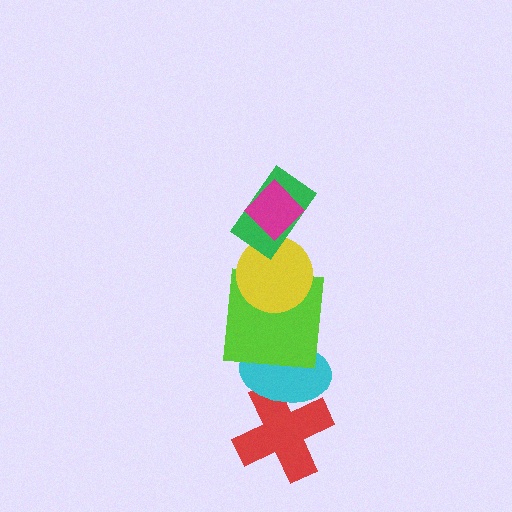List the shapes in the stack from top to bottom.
From top to bottom: the magenta diamond, the green rectangle, the yellow circle, the lime square, the cyan ellipse, the red cross.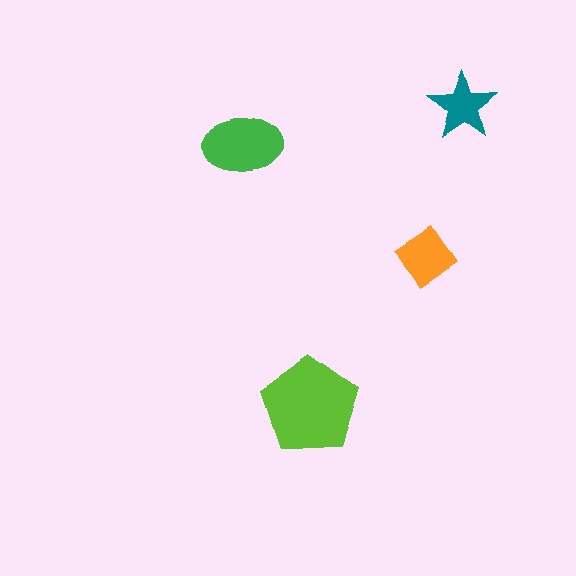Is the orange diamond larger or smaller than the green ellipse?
Smaller.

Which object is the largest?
The lime pentagon.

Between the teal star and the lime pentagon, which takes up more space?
The lime pentagon.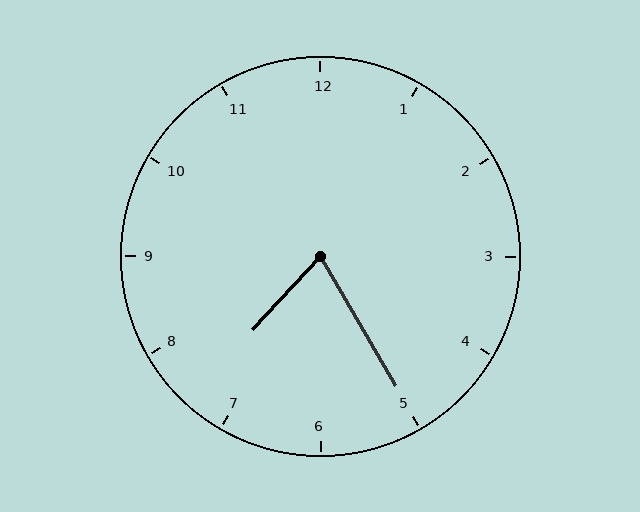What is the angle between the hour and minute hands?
Approximately 72 degrees.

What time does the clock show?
7:25.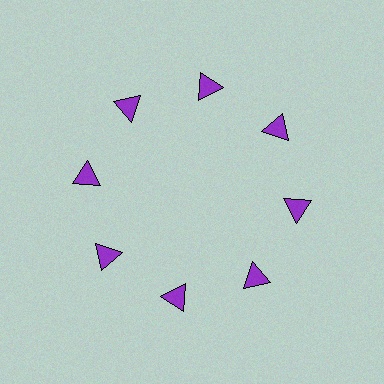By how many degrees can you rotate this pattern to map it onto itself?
The pattern maps onto itself every 45 degrees of rotation.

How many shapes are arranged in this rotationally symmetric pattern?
There are 8 shapes, arranged in 8 groups of 1.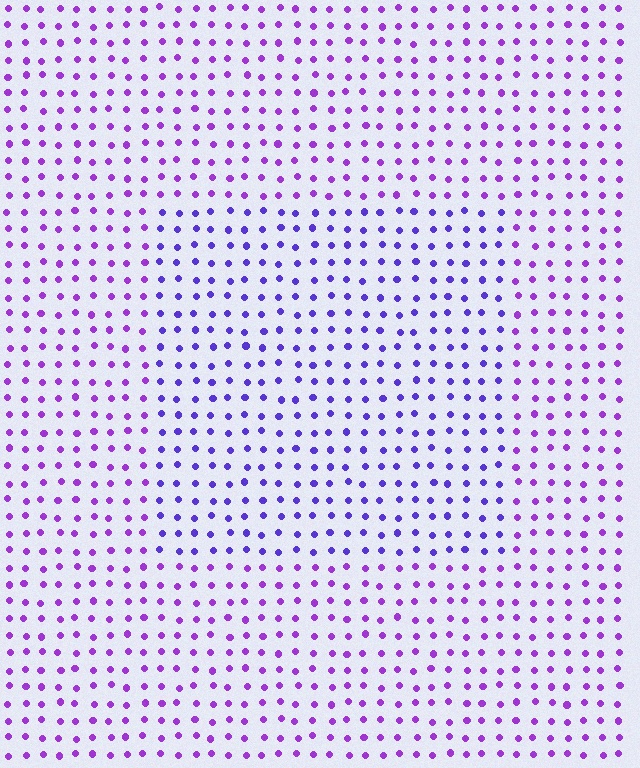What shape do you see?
I see a rectangle.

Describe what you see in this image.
The image is filled with small purple elements in a uniform arrangement. A rectangle-shaped region is visible where the elements are tinted to a slightly different hue, forming a subtle color boundary.